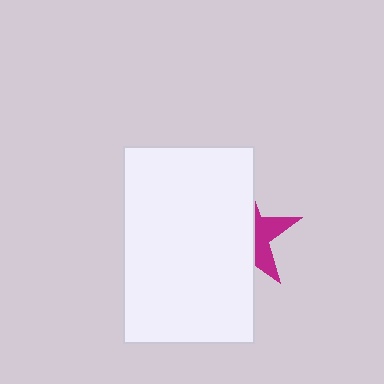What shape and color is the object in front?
The object in front is a white rectangle.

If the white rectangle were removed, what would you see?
You would see the complete magenta star.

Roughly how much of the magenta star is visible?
A small part of it is visible (roughly 33%).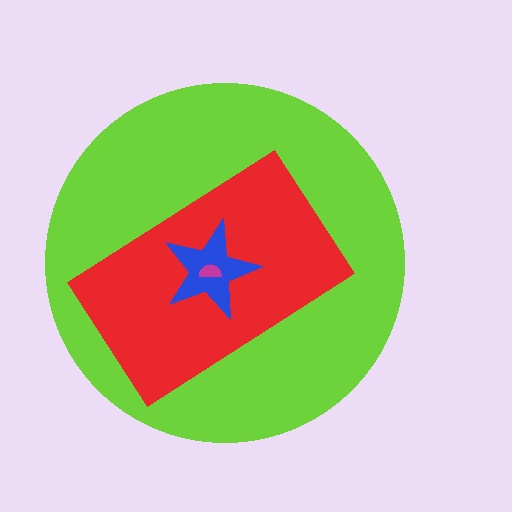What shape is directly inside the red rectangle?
The blue star.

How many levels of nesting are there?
4.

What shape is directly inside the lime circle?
The red rectangle.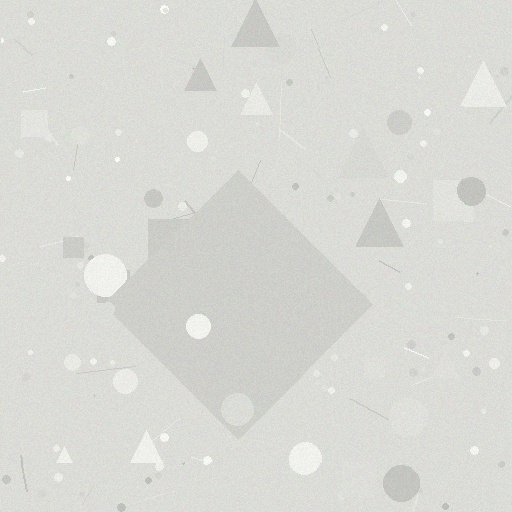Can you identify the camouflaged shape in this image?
The camouflaged shape is a diamond.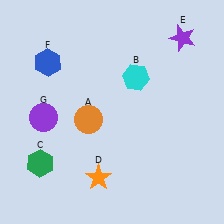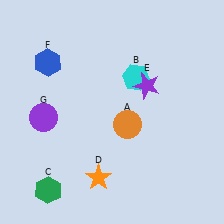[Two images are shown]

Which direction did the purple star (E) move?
The purple star (E) moved down.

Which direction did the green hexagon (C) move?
The green hexagon (C) moved down.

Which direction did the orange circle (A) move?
The orange circle (A) moved right.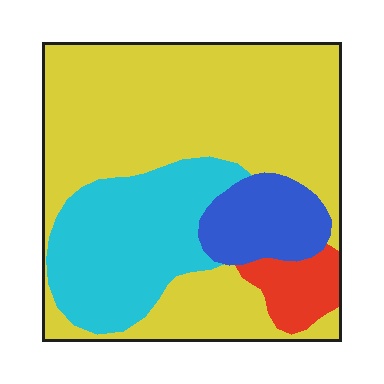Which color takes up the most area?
Yellow, at roughly 60%.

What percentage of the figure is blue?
Blue takes up about one tenth (1/10) of the figure.